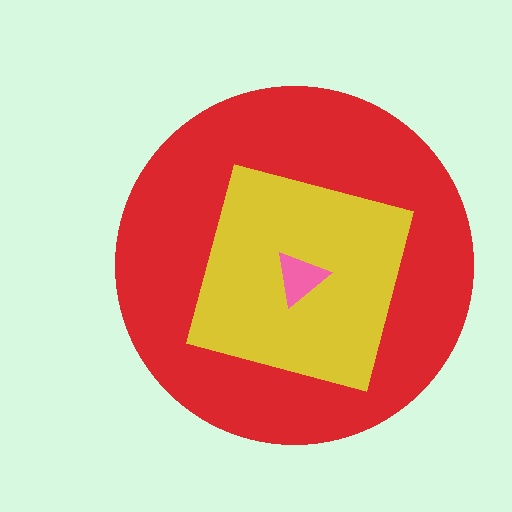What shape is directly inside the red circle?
The yellow square.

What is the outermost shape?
The red circle.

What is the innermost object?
The pink triangle.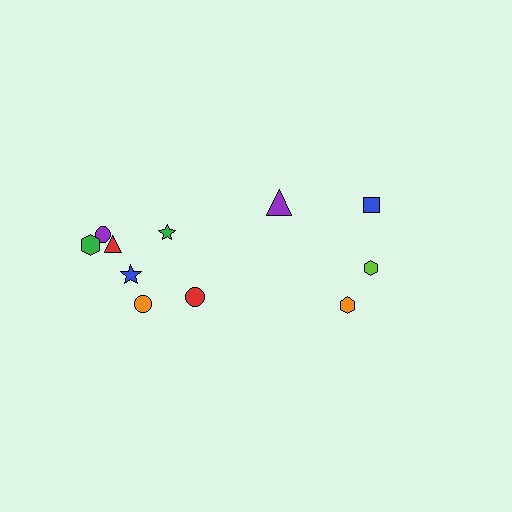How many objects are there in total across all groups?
There are 11 objects.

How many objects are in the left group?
There are 7 objects.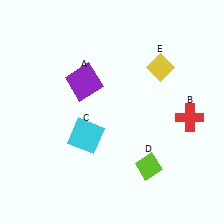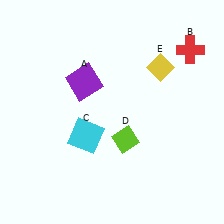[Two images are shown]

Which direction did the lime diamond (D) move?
The lime diamond (D) moved up.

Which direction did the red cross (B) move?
The red cross (B) moved up.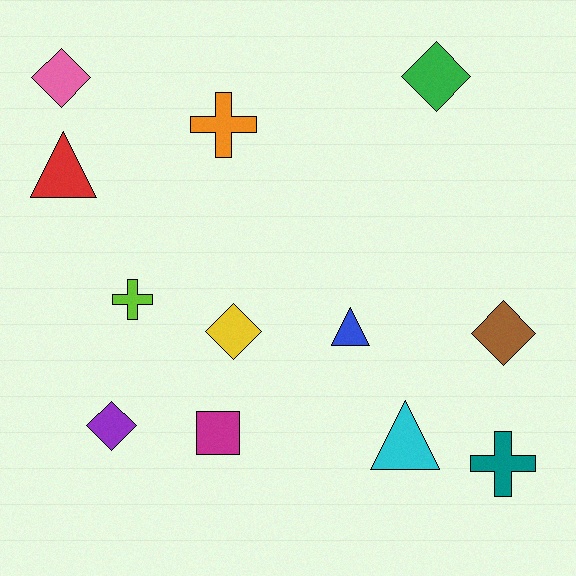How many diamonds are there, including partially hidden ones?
There are 5 diamonds.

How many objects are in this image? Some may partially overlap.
There are 12 objects.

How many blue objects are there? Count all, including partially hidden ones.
There is 1 blue object.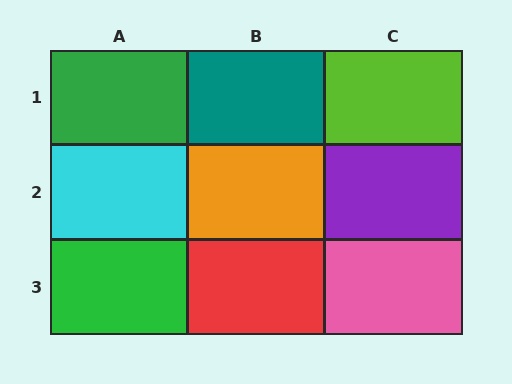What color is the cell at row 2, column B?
Orange.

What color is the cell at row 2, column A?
Cyan.